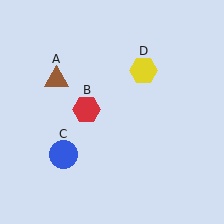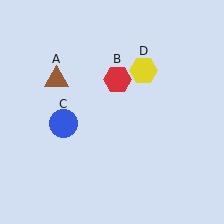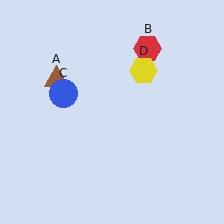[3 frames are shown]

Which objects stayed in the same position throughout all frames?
Brown triangle (object A) and yellow hexagon (object D) remained stationary.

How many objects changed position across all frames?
2 objects changed position: red hexagon (object B), blue circle (object C).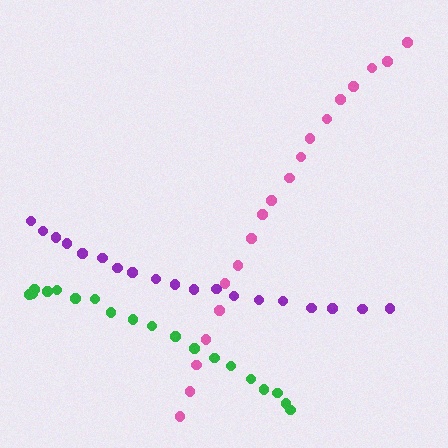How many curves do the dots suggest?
There are 3 distinct paths.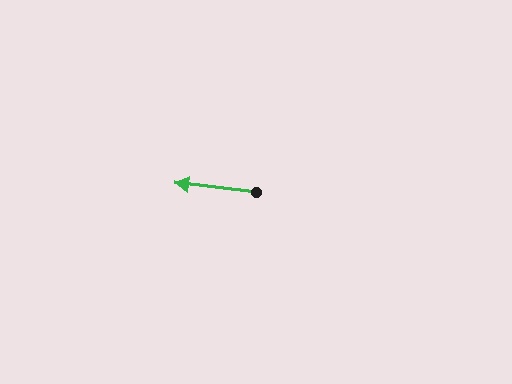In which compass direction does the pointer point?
West.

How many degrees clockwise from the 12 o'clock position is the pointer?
Approximately 276 degrees.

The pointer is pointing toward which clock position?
Roughly 9 o'clock.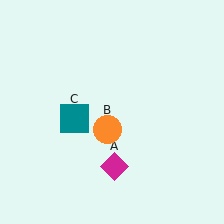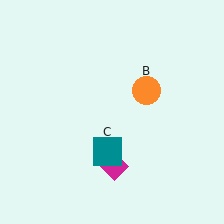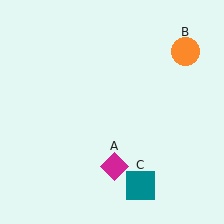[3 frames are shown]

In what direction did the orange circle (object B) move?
The orange circle (object B) moved up and to the right.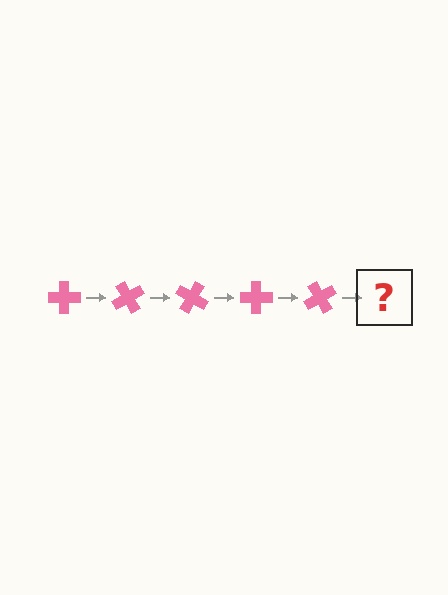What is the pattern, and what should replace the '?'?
The pattern is that the cross rotates 60 degrees each step. The '?' should be a pink cross rotated 300 degrees.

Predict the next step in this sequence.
The next step is a pink cross rotated 300 degrees.